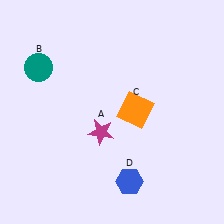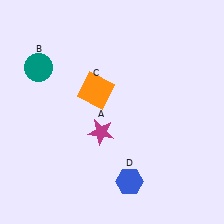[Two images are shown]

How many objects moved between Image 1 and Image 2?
1 object moved between the two images.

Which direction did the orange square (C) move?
The orange square (C) moved left.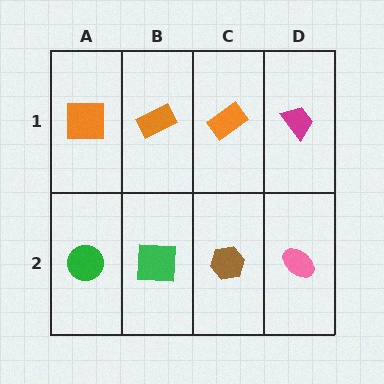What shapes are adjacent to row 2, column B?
An orange rectangle (row 1, column B), a green circle (row 2, column A), a brown hexagon (row 2, column C).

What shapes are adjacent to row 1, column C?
A brown hexagon (row 2, column C), an orange rectangle (row 1, column B), a magenta trapezoid (row 1, column D).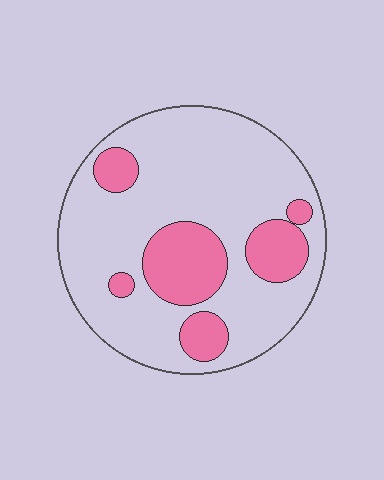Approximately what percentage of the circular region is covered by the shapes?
Approximately 25%.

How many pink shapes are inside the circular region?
6.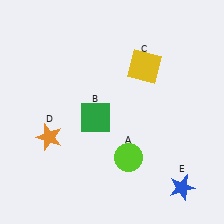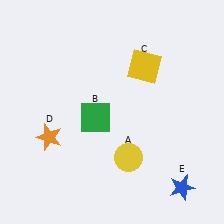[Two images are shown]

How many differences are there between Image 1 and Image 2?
There is 1 difference between the two images.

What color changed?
The circle (A) changed from lime in Image 1 to yellow in Image 2.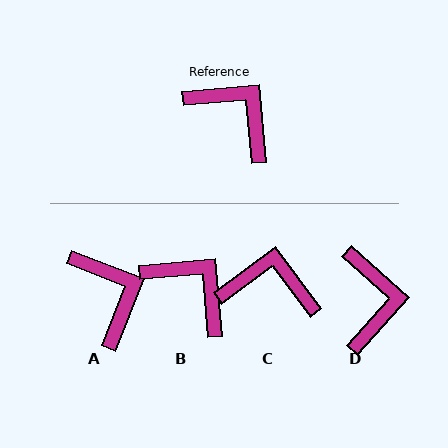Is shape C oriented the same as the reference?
No, it is off by about 31 degrees.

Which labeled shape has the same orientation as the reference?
B.